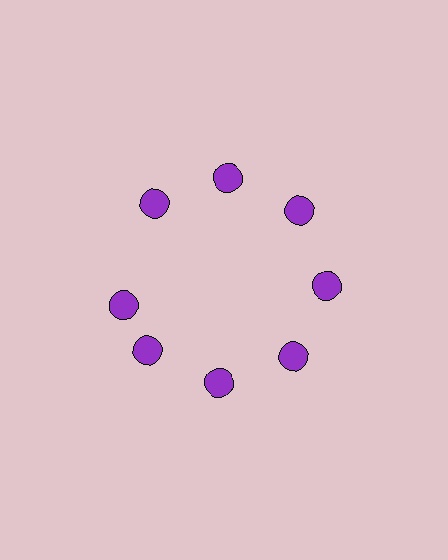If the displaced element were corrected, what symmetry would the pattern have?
It would have 8-fold rotational symmetry — the pattern would map onto itself every 45 degrees.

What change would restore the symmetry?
The symmetry would be restored by rotating it back into even spacing with its neighbors so that all 8 circles sit at equal angles and equal distance from the center.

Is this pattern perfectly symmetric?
No. The 8 purple circles are arranged in a ring, but one element near the 9 o'clock position is rotated out of alignment along the ring, breaking the 8-fold rotational symmetry.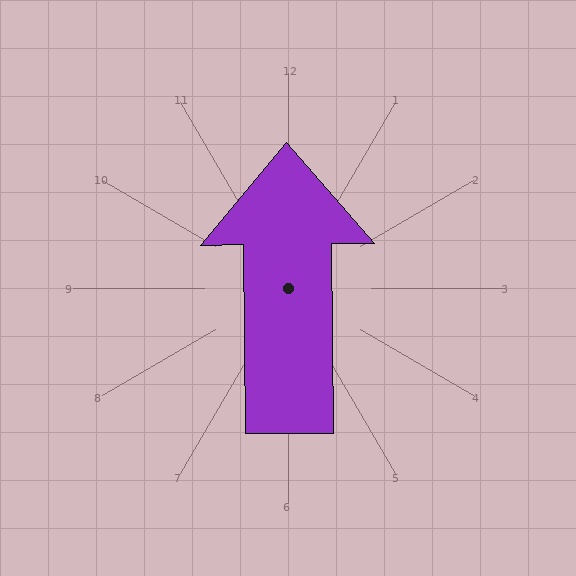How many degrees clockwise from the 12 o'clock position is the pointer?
Approximately 359 degrees.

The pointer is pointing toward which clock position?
Roughly 12 o'clock.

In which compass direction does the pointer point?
North.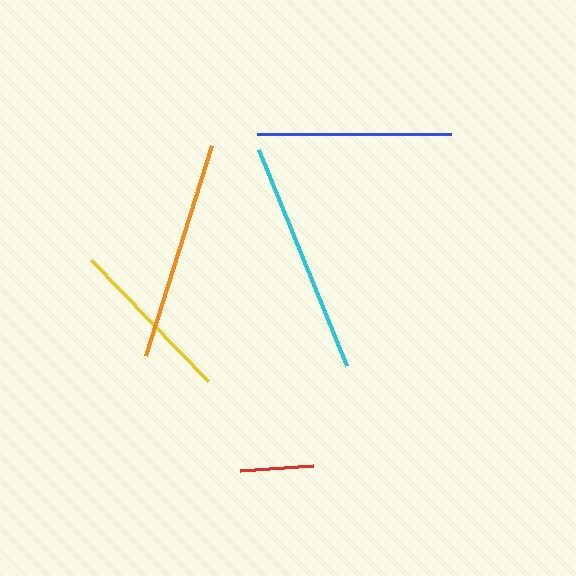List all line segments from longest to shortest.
From longest to shortest: cyan, orange, blue, yellow, red.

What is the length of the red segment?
The red segment is approximately 72 pixels long.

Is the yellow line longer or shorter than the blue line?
The blue line is longer than the yellow line.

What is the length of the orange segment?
The orange segment is approximately 221 pixels long.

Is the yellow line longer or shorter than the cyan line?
The cyan line is longer than the yellow line.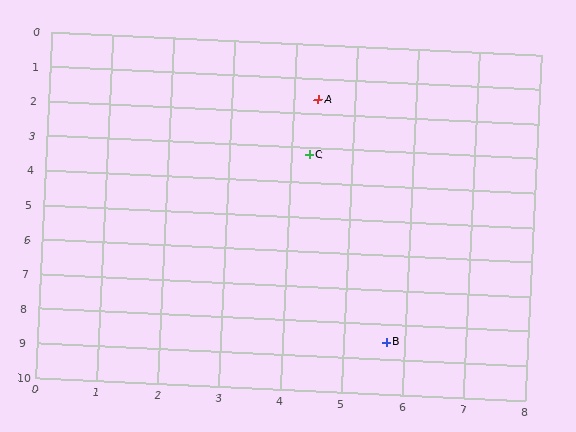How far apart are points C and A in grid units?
Points C and A are about 1.6 grid units apart.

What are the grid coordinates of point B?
Point B is at approximately (5.7, 8.5).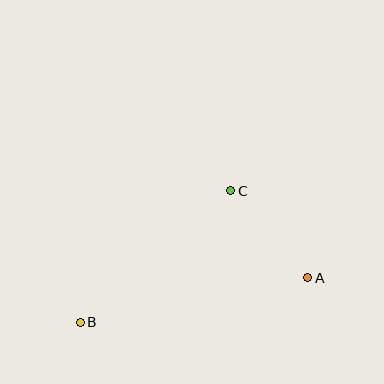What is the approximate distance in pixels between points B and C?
The distance between B and C is approximately 200 pixels.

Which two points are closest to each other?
Points A and C are closest to each other.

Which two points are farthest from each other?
Points A and B are farthest from each other.